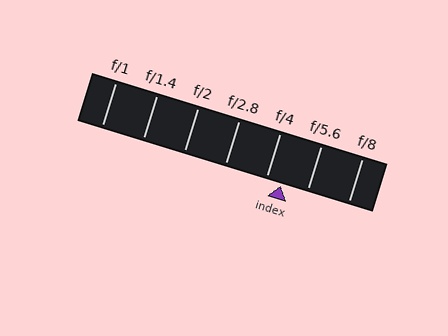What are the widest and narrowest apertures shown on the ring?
The widest aperture shown is f/1 and the narrowest is f/8.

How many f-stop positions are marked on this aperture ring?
There are 7 f-stop positions marked.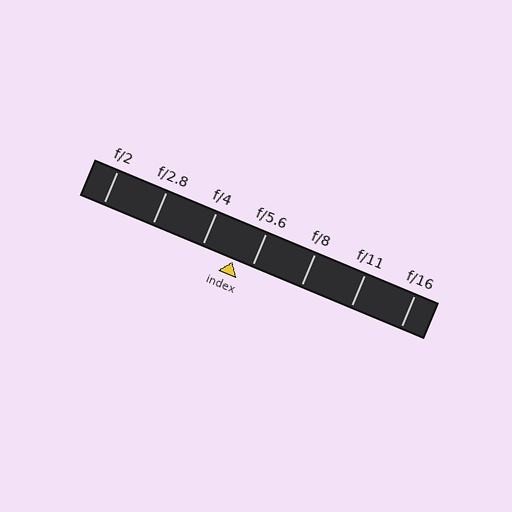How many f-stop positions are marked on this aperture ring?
There are 7 f-stop positions marked.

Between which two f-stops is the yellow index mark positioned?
The index mark is between f/4 and f/5.6.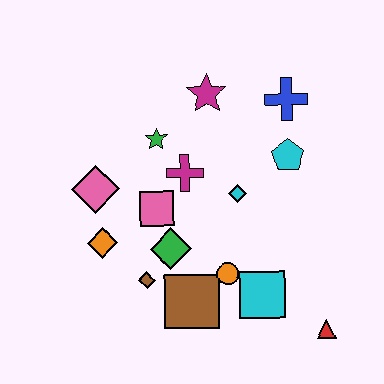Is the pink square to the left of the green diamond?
Yes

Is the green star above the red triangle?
Yes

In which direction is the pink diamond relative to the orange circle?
The pink diamond is to the left of the orange circle.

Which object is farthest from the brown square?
The blue cross is farthest from the brown square.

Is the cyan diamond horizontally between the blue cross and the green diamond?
Yes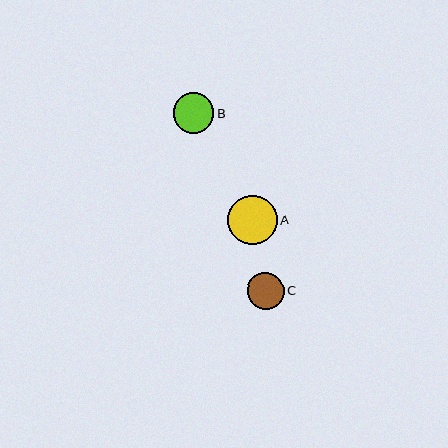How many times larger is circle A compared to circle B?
Circle A is approximately 1.2 times the size of circle B.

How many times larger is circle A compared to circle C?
Circle A is approximately 1.4 times the size of circle C.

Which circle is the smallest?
Circle C is the smallest with a size of approximately 37 pixels.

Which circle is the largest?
Circle A is the largest with a size of approximately 50 pixels.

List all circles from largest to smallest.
From largest to smallest: A, B, C.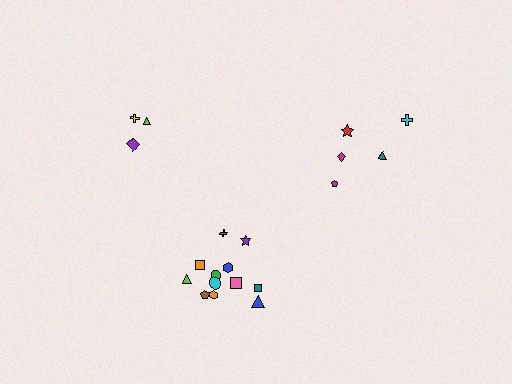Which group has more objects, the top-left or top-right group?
The top-right group.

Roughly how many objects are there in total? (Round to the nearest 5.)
Roughly 20 objects in total.